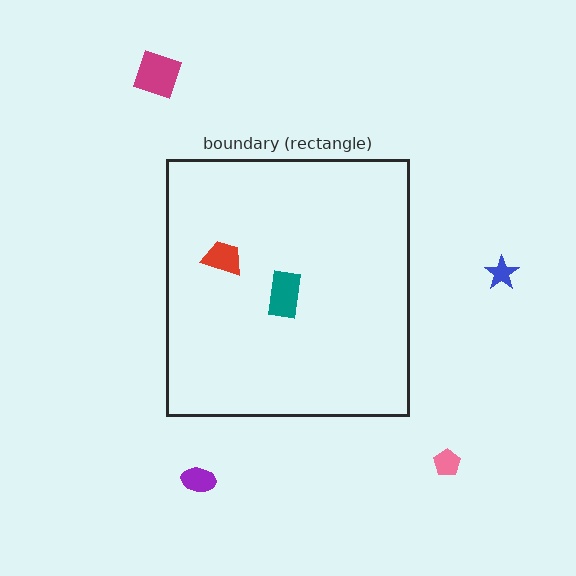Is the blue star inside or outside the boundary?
Outside.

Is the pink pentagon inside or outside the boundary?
Outside.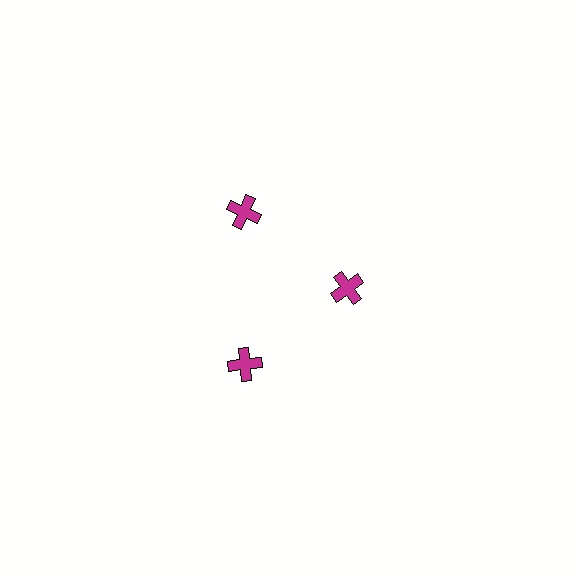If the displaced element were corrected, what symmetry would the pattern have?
It would have 3-fold rotational symmetry — the pattern would map onto itself every 120 degrees.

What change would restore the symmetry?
The symmetry would be restored by moving it outward, back onto the ring so that all 3 crosses sit at equal angles and equal distance from the center.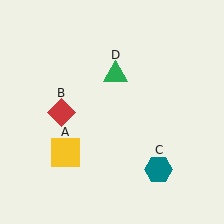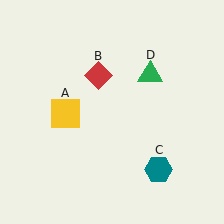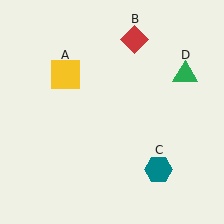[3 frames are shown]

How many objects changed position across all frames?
3 objects changed position: yellow square (object A), red diamond (object B), green triangle (object D).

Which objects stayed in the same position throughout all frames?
Teal hexagon (object C) remained stationary.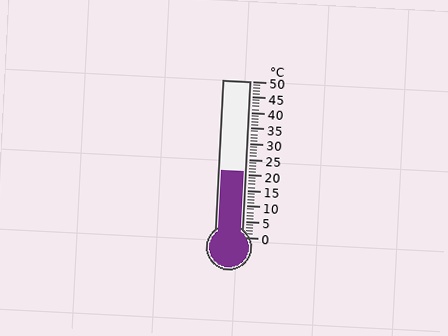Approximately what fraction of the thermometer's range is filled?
The thermometer is filled to approximately 40% of its range.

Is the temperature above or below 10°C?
The temperature is above 10°C.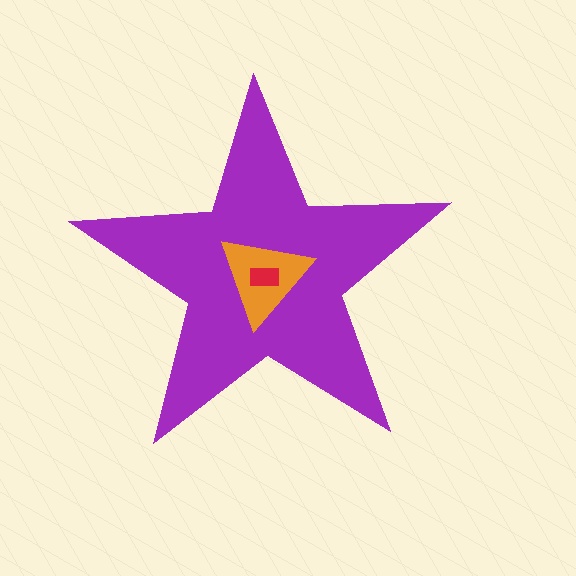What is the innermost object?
The red rectangle.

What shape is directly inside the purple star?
The orange triangle.